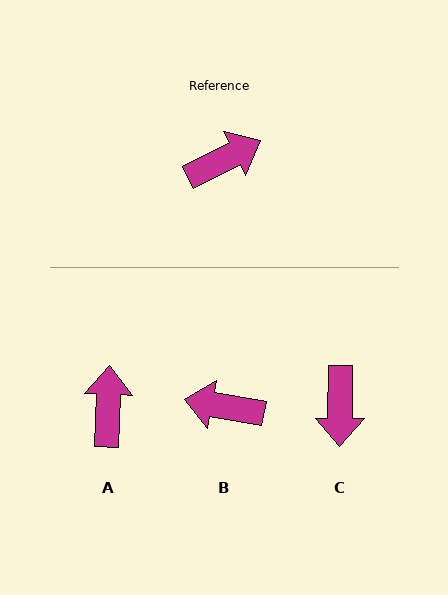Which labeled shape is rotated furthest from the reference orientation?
B, about 143 degrees away.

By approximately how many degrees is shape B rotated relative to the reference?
Approximately 143 degrees counter-clockwise.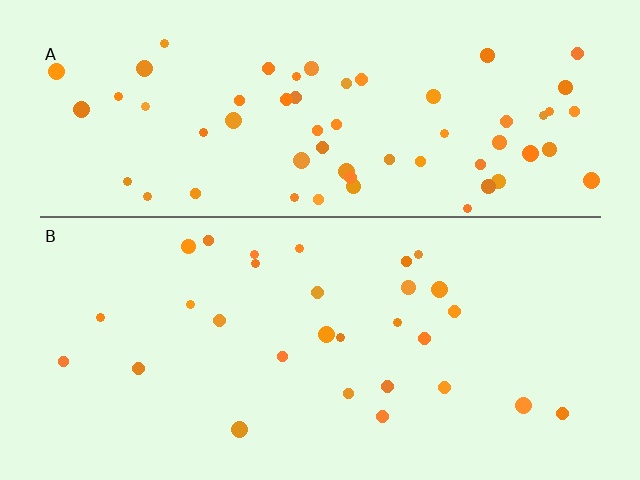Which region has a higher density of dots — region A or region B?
A (the top).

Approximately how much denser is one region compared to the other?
Approximately 2.2× — region A over region B.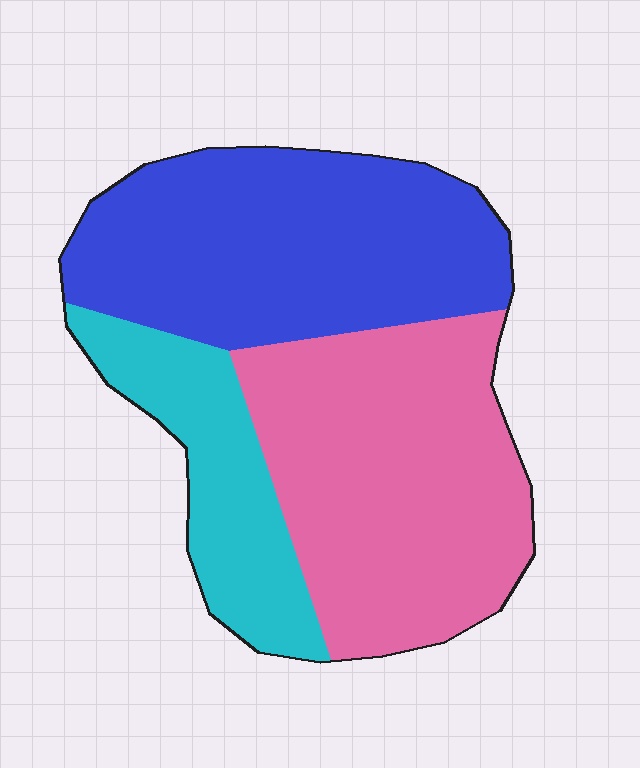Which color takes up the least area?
Cyan, at roughly 20%.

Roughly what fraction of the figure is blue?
Blue takes up about two fifths (2/5) of the figure.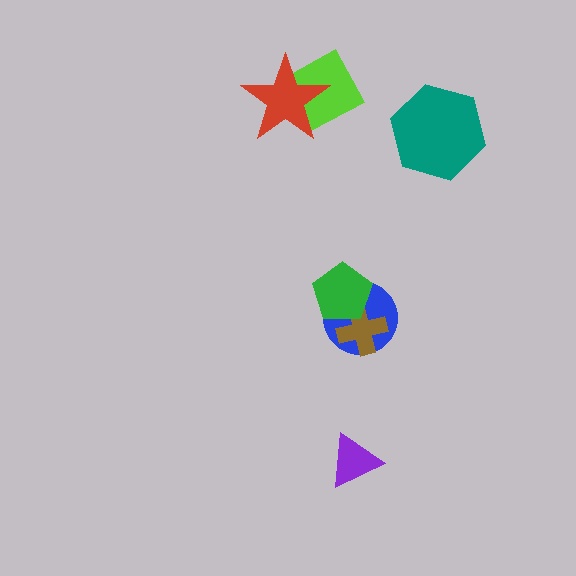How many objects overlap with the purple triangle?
0 objects overlap with the purple triangle.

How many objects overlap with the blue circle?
2 objects overlap with the blue circle.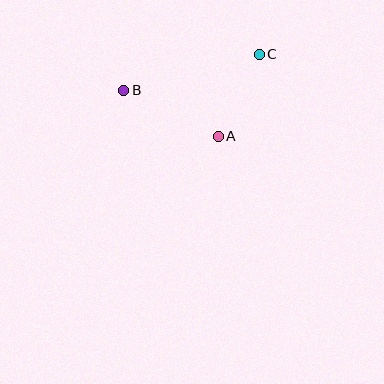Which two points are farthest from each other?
Points B and C are farthest from each other.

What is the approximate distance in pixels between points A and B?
The distance between A and B is approximately 105 pixels.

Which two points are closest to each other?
Points A and C are closest to each other.